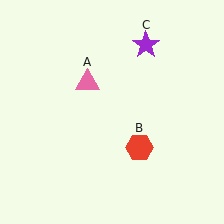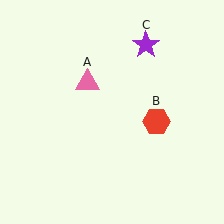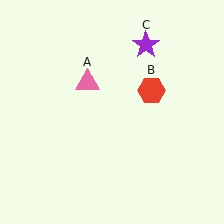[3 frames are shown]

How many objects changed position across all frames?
1 object changed position: red hexagon (object B).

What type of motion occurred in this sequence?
The red hexagon (object B) rotated counterclockwise around the center of the scene.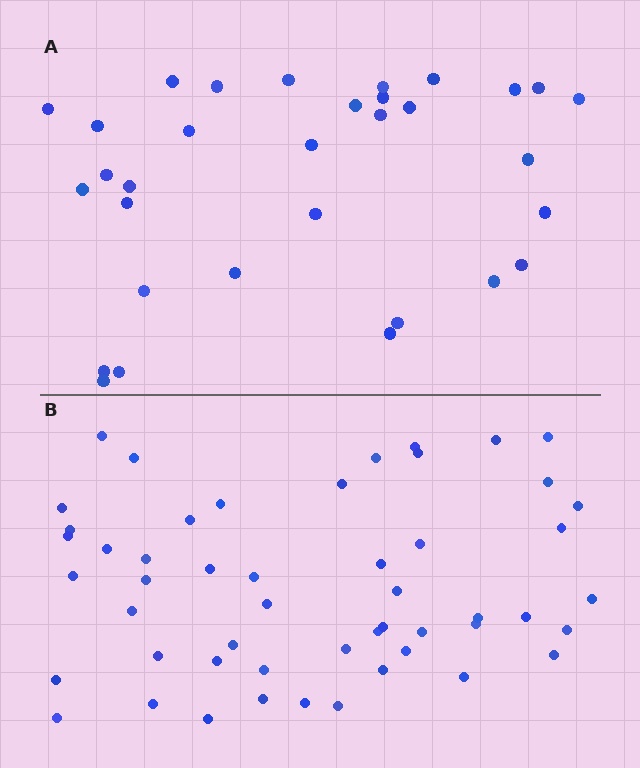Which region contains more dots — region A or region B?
Region B (the bottom region) has more dots.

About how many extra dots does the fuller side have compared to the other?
Region B has approximately 20 more dots than region A.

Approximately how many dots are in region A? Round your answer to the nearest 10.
About 30 dots. (The exact count is 32, which rounds to 30.)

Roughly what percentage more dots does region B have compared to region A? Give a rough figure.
About 60% more.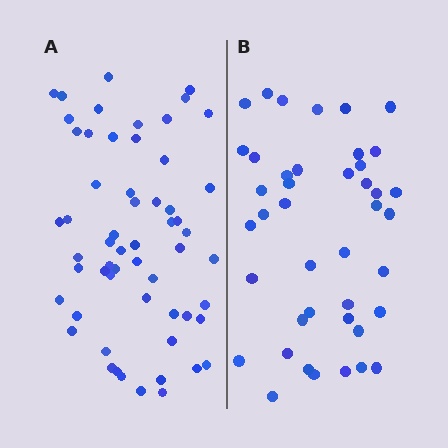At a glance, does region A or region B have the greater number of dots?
Region A (the left region) has more dots.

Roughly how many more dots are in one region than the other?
Region A has approximately 15 more dots than region B.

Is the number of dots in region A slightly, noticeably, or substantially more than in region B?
Region A has noticeably more, but not dramatically so. The ratio is roughly 1.4 to 1.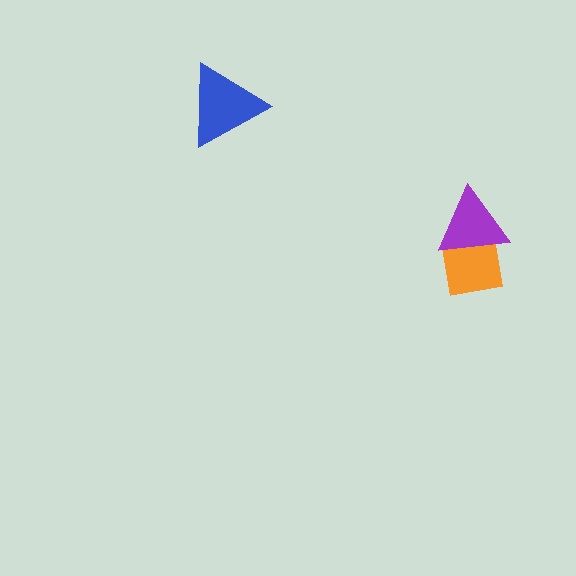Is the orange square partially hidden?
Yes, it is partially covered by another shape.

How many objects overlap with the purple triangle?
1 object overlaps with the purple triangle.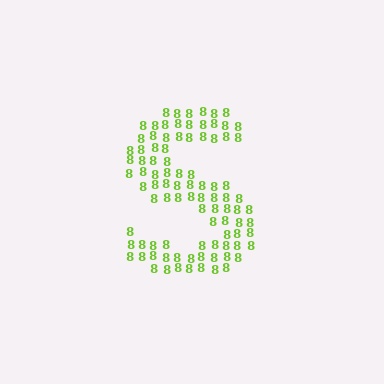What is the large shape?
The large shape is the letter S.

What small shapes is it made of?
It is made of small digit 8's.